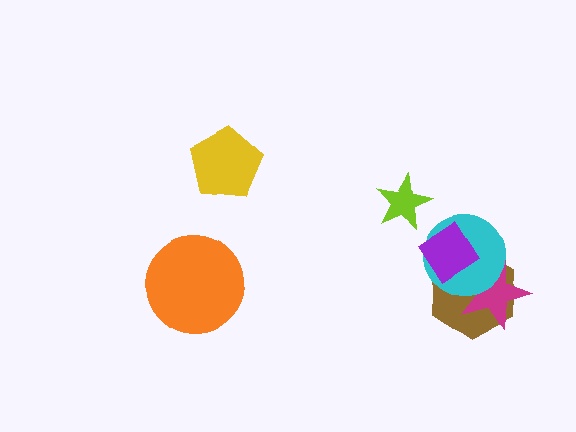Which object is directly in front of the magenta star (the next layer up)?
The cyan circle is directly in front of the magenta star.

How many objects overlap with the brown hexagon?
3 objects overlap with the brown hexagon.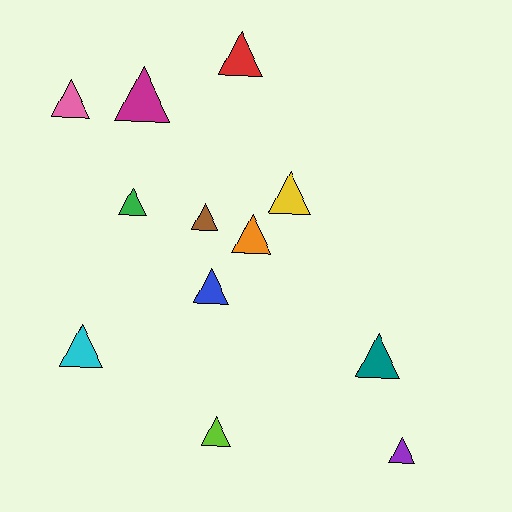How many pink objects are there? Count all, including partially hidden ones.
There is 1 pink object.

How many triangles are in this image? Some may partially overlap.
There are 12 triangles.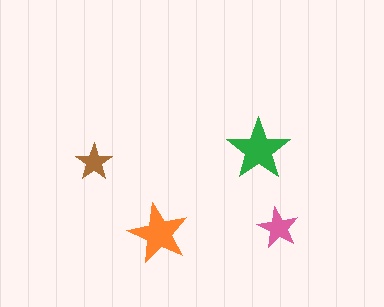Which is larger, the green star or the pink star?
The green one.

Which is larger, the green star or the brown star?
The green one.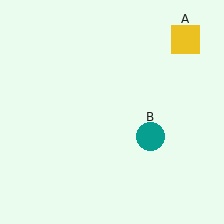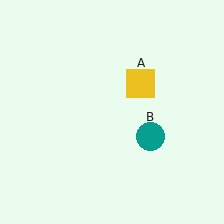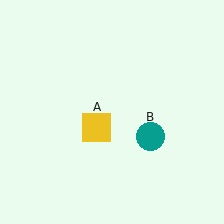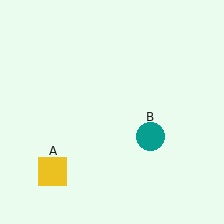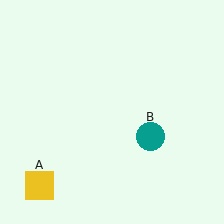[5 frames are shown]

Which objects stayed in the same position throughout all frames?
Teal circle (object B) remained stationary.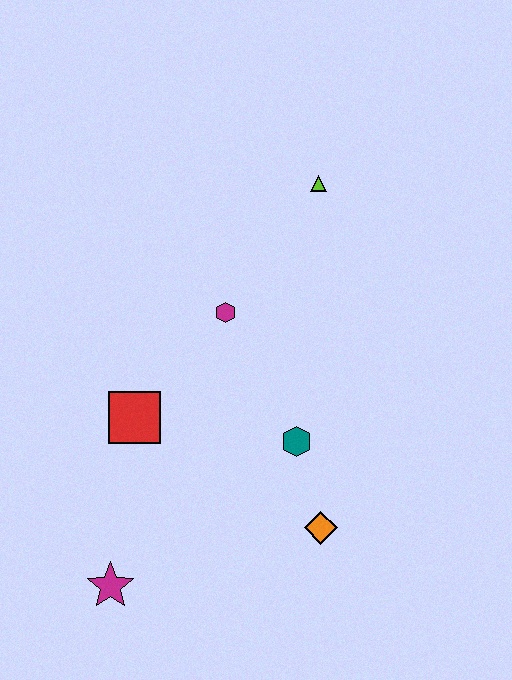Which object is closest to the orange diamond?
The teal hexagon is closest to the orange diamond.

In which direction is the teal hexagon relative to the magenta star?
The teal hexagon is to the right of the magenta star.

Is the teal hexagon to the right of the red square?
Yes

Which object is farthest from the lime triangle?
The magenta star is farthest from the lime triangle.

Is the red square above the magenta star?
Yes